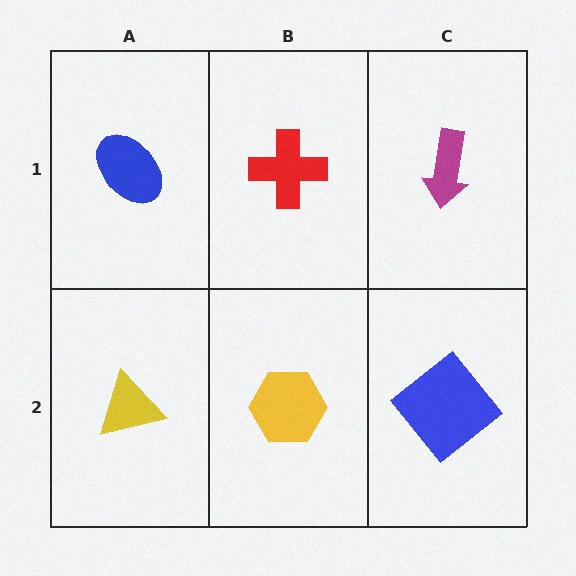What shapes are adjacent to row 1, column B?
A yellow hexagon (row 2, column B), a blue ellipse (row 1, column A), a magenta arrow (row 1, column C).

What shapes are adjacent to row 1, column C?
A blue diamond (row 2, column C), a red cross (row 1, column B).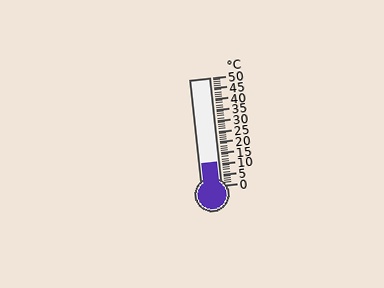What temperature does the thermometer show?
The thermometer shows approximately 11°C.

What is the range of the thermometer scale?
The thermometer scale ranges from 0°C to 50°C.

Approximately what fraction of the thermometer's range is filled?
The thermometer is filled to approximately 20% of its range.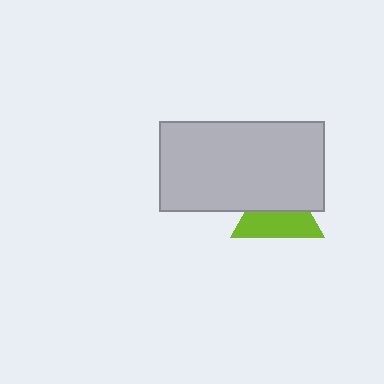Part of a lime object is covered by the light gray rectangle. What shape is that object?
It is a triangle.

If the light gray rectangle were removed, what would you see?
You would see the complete lime triangle.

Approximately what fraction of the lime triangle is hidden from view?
Roughly 47% of the lime triangle is hidden behind the light gray rectangle.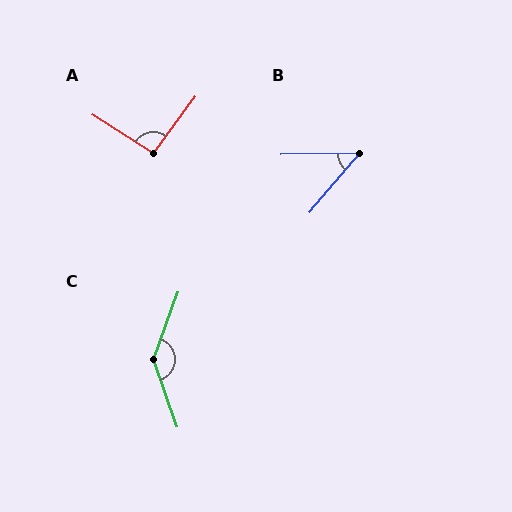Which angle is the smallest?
B, at approximately 49 degrees.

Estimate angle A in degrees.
Approximately 94 degrees.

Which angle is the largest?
C, at approximately 141 degrees.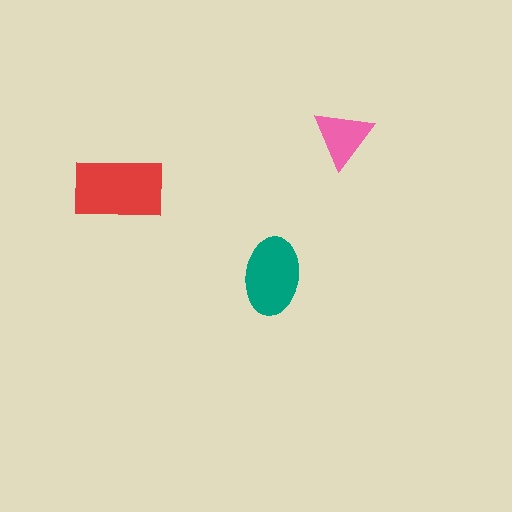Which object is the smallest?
The pink triangle.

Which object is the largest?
The red rectangle.